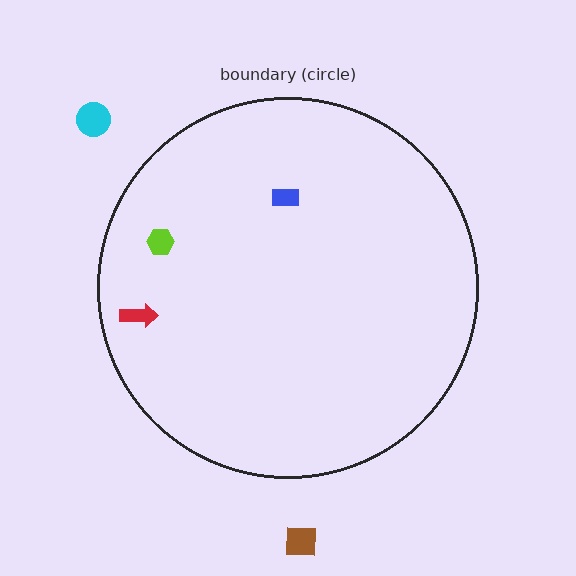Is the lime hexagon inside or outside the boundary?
Inside.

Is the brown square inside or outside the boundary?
Outside.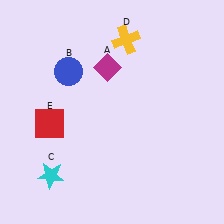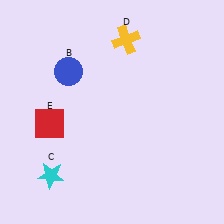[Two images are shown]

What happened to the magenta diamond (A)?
The magenta diamond (A) was removed in Image 2. It was in the top-left area of Image 1.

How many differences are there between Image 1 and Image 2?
There is 1 difference between the two images.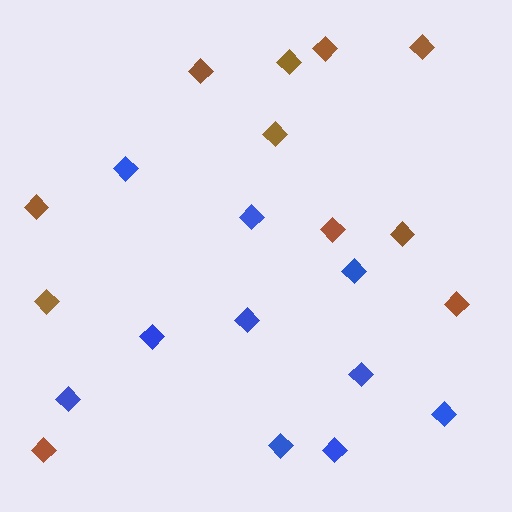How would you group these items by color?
There are 2 groups: one group of brown diamonds (11) and one group of blue diamonds (10).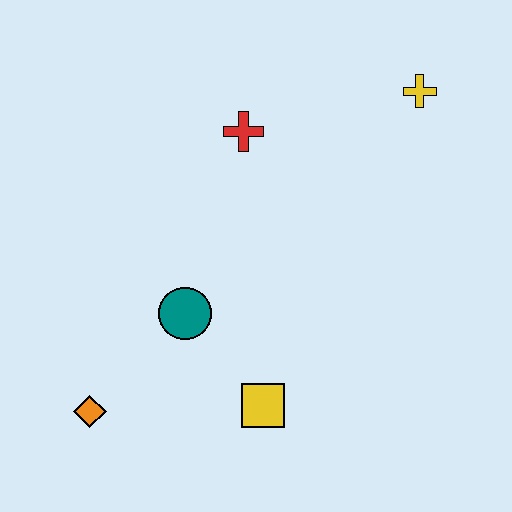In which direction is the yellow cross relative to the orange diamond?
The yellow cross is to the right of the orange diamond.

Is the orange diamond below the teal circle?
Yes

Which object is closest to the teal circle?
The yellow square is closest to the teal circle.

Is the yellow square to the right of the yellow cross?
No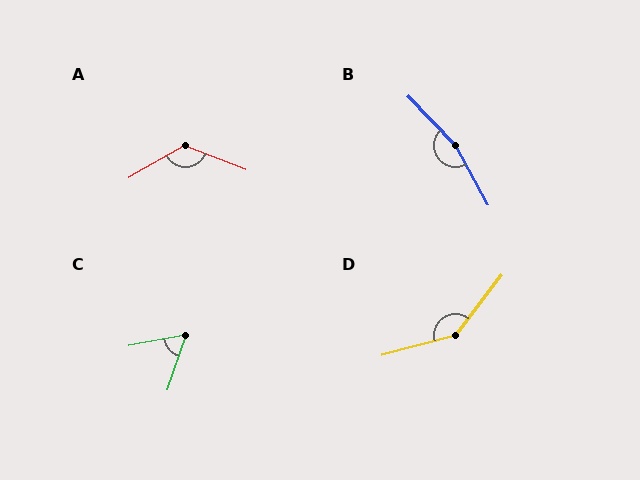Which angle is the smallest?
C, at approximately 60 degrees.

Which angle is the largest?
B, at approximately 165 degrees.